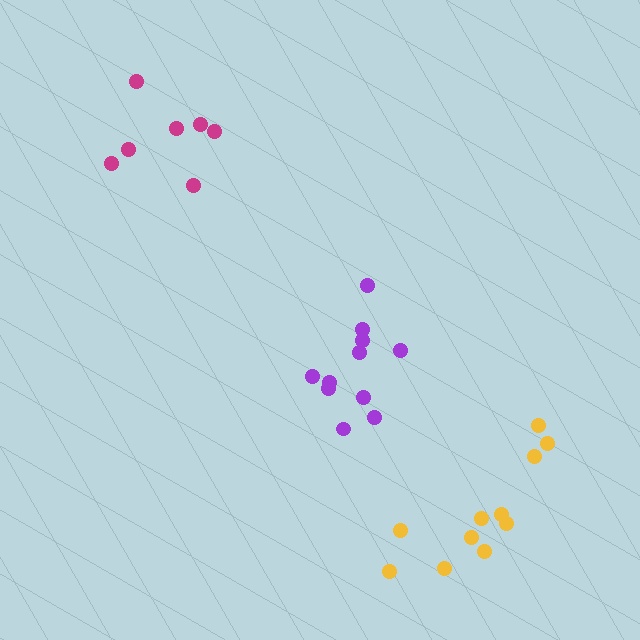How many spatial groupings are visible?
There are 3 spatial groupings.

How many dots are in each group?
Group 1: 11 dots, Group 2: 7 dots, Group 3: 11 dots (29 total).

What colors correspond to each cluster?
The clusters are colored: purple, magenta, yellow.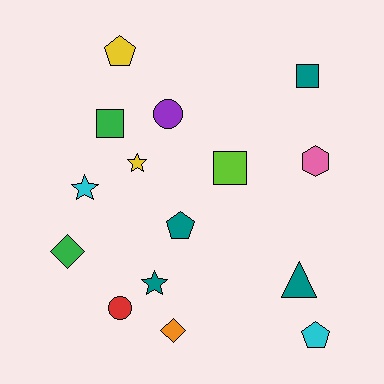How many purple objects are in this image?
There is 1 purple object.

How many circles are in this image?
There are 2 circles.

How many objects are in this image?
There are 15 objects.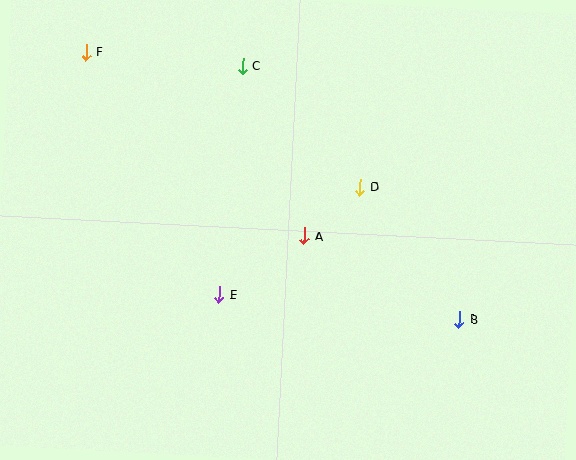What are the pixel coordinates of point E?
Point E is at (220, 294).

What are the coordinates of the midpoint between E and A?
The midpoint between E and A is at (262, 265).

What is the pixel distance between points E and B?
The distance between E and B is 241 pixels.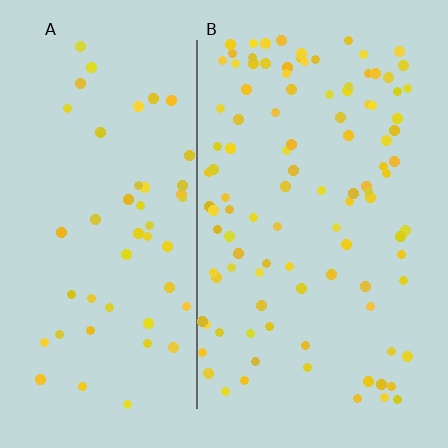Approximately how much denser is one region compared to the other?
Approximately 2.0× — region B over region A.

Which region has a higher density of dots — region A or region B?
B (the right).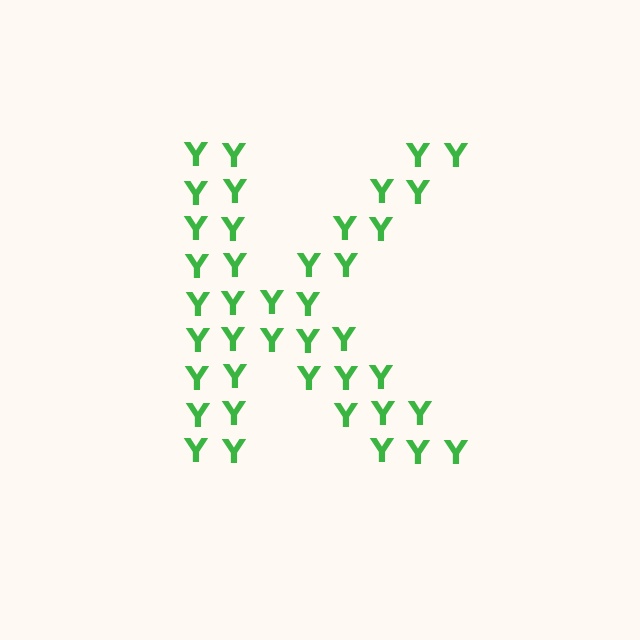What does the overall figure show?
The overall figure shows the letter K.